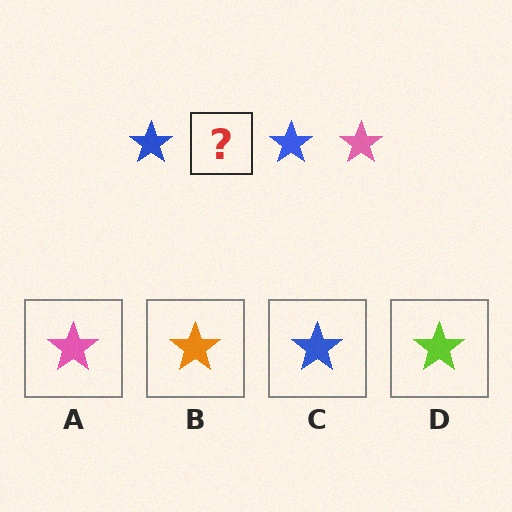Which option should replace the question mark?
Option A.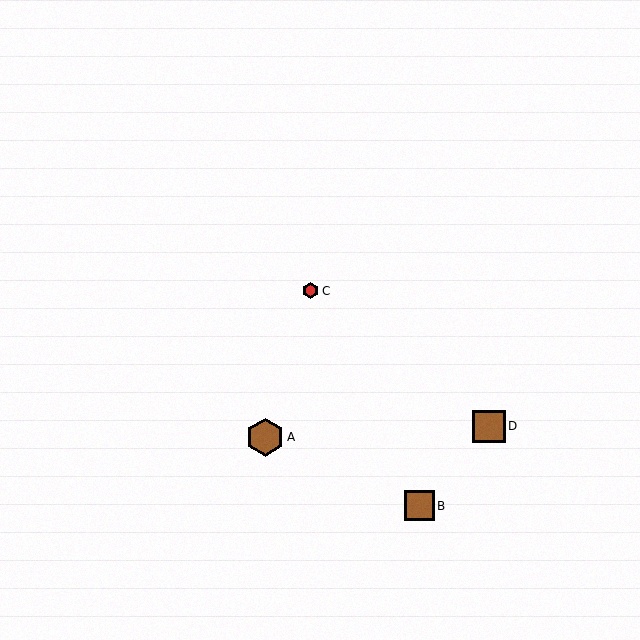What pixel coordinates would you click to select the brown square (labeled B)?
Click at (419, 506) to select the brown square B.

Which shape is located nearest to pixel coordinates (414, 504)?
The brown square (labeled B) at (419, 506) is nearest to that location.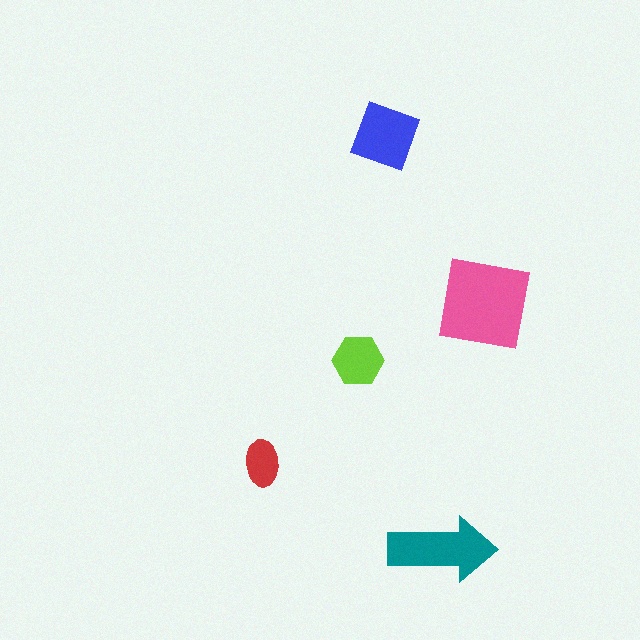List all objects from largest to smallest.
The pink square, the teal arrow, the blue diamond, the lime hexagon, the red ellipse.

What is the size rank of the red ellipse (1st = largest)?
5th.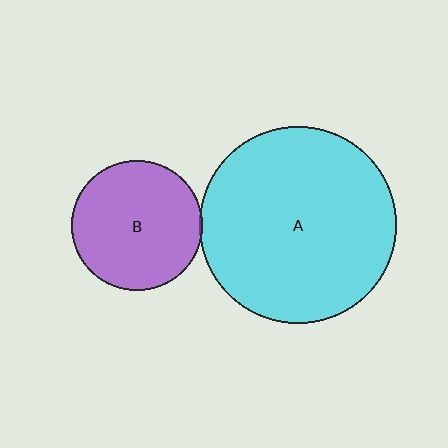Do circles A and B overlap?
Yes.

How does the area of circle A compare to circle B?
Approximately 2.3 times.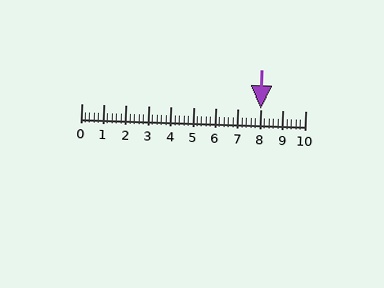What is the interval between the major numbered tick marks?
The major tick marks are spaced 1 units apart.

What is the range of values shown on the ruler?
The ruler shows values from 0 to 10.